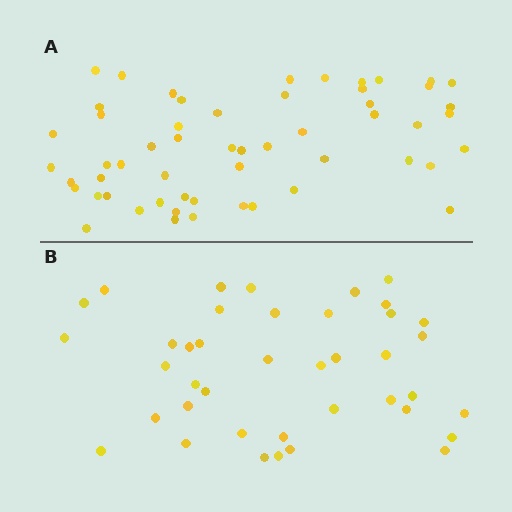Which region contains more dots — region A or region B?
Region A (the top region) has more dots.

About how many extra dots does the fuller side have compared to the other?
Region A has approximately 15 more dots than region B.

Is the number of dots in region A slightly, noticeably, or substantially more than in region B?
Region A has noticeably more, but not dramatically so. The ratio is roughly 1.4 to 1.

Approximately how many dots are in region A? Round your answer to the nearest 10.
About 60 dots. (The exact count is 55, which rounds to 60.)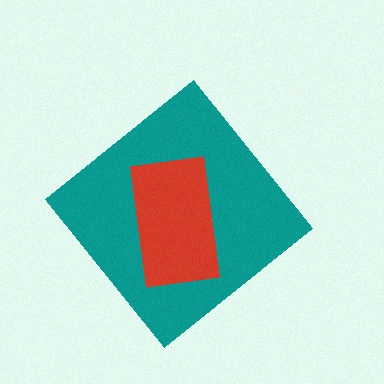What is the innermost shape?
The red rectangle.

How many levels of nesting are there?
2.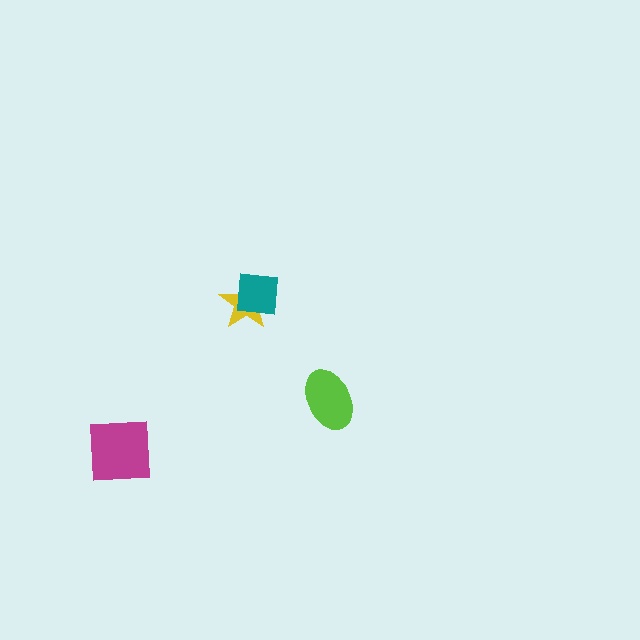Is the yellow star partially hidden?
Yes, it is partially covered by another shape.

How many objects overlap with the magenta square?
0 objects overlap with the magenta square.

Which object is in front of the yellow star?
The teal square is in front of the yellow star.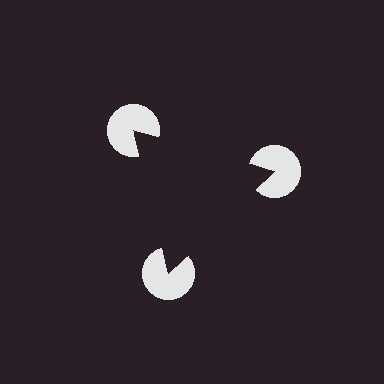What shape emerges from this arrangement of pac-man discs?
An illusory triangle — its edges are inferred from the aligned wedge cuts in the pac-man discs, not physically drawn.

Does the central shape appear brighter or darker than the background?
It typically appears slightly darker than the background, even though no actual brightness change is drawn.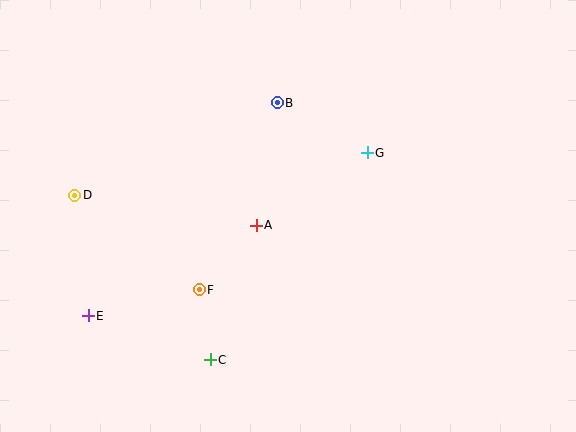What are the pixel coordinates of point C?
Point C is at (210, 360).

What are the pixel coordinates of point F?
Point F is at (199, 290).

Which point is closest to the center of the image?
Point A at (256, 225) is closest to the center.